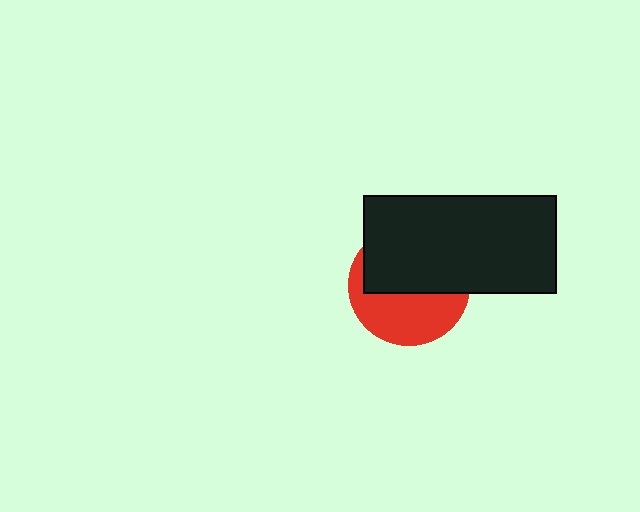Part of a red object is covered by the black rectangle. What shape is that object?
It is a circle.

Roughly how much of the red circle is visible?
About half of it is visible (roughly 46%).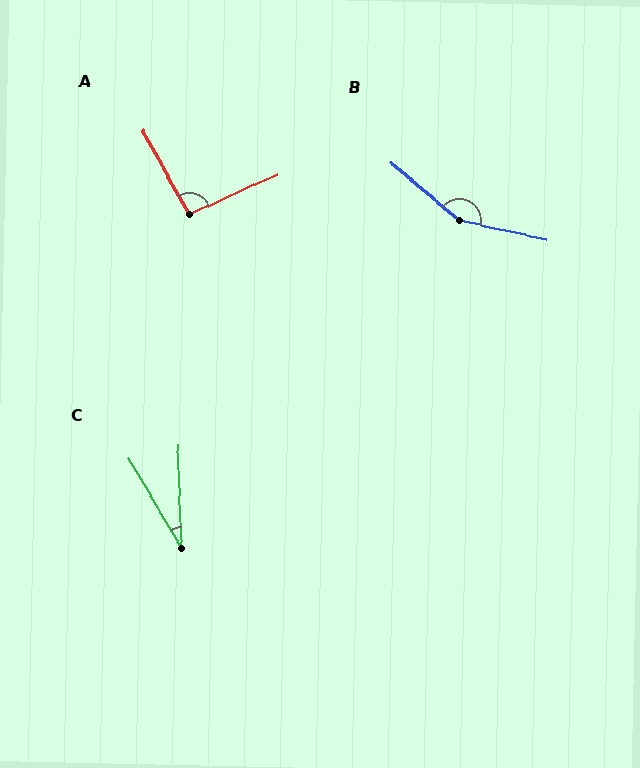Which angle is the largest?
B, at approximately 152 degrees.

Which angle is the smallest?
C, at approximately 29 degrees.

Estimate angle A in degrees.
Approximately 95 degrees.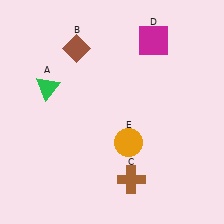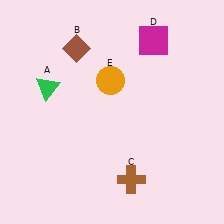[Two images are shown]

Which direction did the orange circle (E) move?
The orange circle (E) moved up.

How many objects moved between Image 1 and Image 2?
1 object moved between the two images.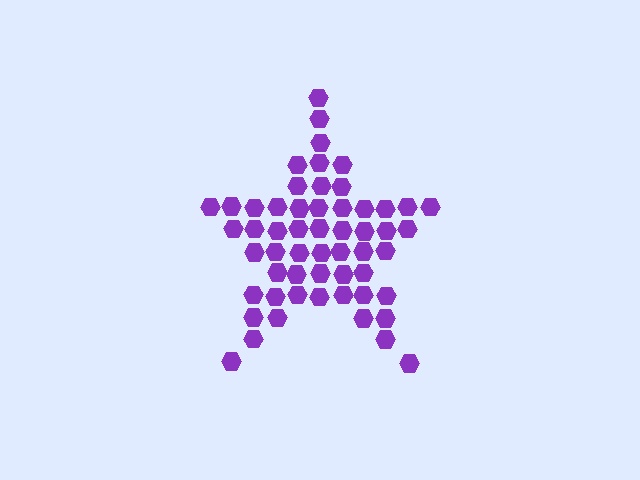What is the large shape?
The large shape is a star.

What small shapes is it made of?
It is made of small hexagons.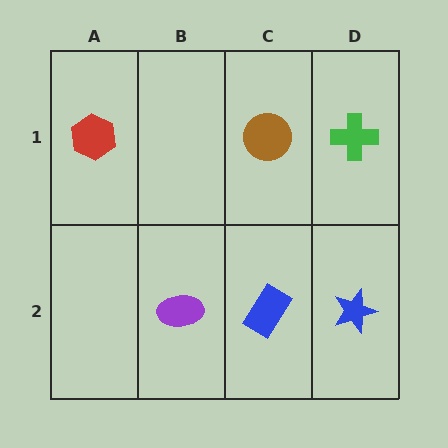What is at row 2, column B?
A purple ellipse.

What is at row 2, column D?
A blue star.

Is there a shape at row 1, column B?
No, that cell is empty.